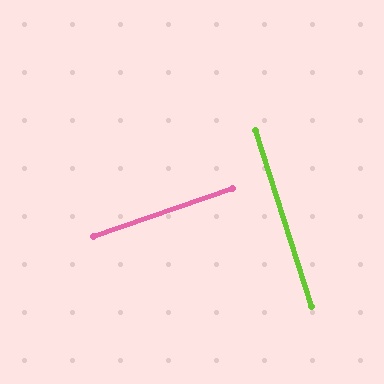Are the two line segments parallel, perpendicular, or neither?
Perpendicular — they meet at approximately 89°.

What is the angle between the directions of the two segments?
Approximately 89 degrees.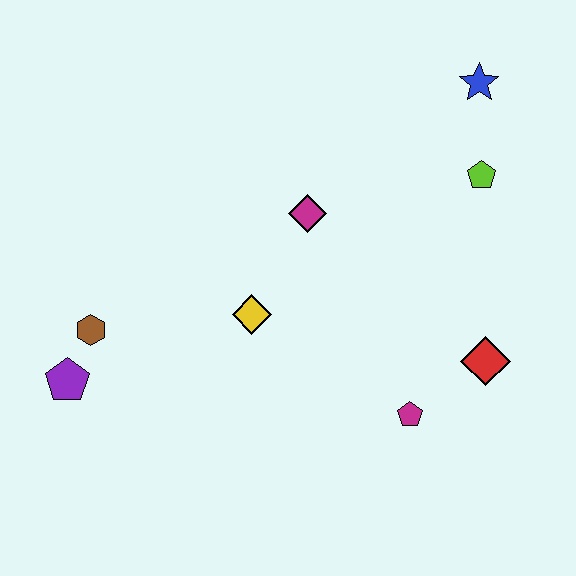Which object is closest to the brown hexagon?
The purple pentagon is closest to the brown hexagon.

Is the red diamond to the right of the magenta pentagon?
Yes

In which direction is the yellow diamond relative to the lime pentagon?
The yellow diamond is to the left of the lime pentagon.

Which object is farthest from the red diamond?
The purple pentagon is farthest from the red diamond.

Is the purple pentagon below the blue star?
Yes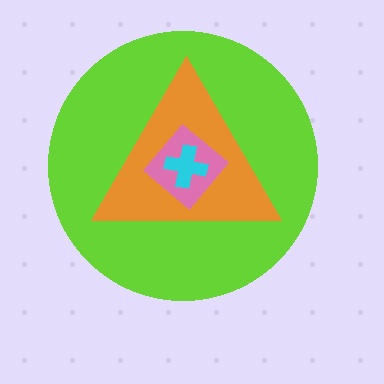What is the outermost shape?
The lime circle.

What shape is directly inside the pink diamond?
The cyan cross.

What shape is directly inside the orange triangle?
The pink diamond.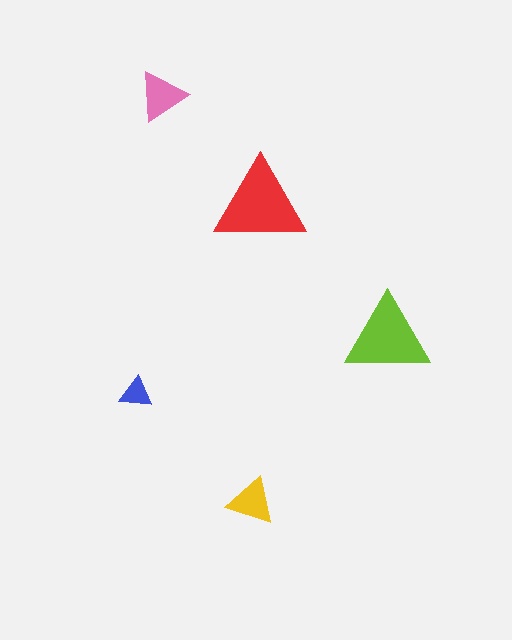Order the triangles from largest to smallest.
the red one, the lime one, the pink one, the yellow one, the blue one.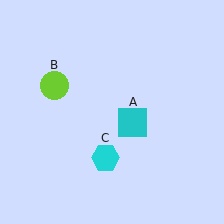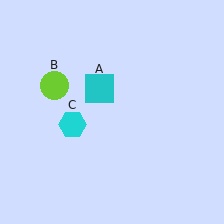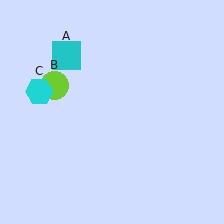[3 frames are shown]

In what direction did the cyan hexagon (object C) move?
The cyan hexagon (object C) moved up and to the left.